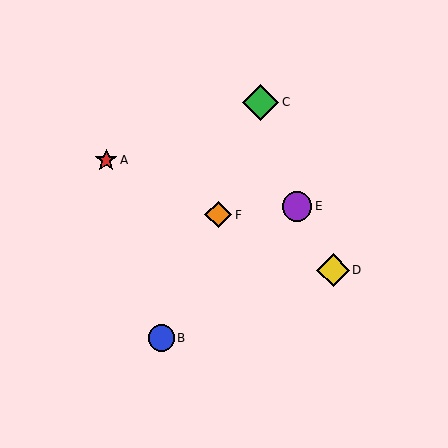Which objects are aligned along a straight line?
Objects A, D, F are aligned along a straight line.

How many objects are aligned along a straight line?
3 objects (A, D, F) are aligned along a straight line.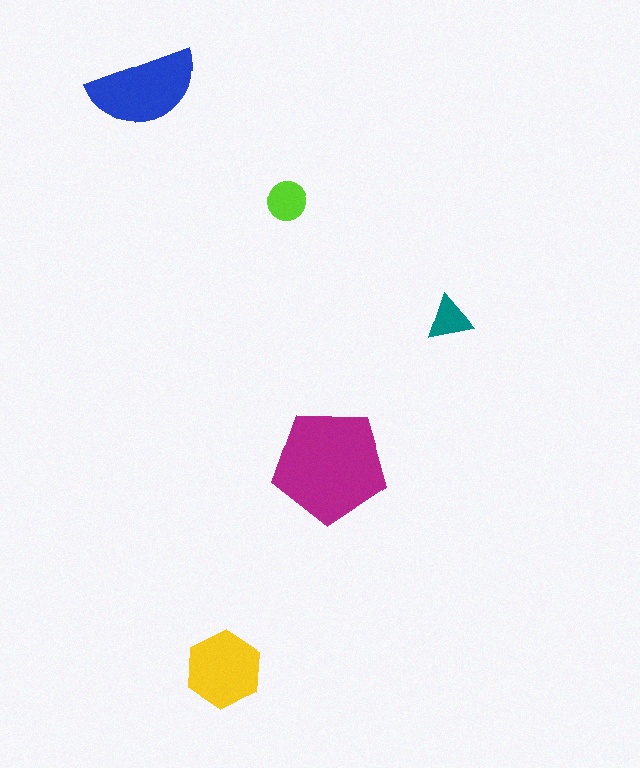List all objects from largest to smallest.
The magenta pentagon, the blue semicircle, the yellow hexagon, the lime circle, the teal triangle.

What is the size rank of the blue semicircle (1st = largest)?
2nd.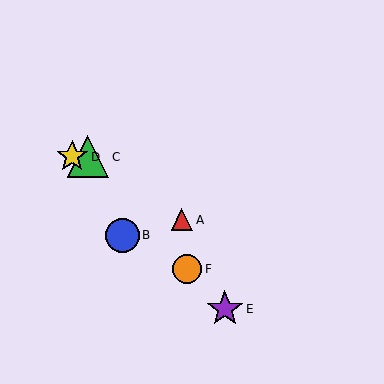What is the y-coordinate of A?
Object A is at y≈220.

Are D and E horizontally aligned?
No, D is at y≈157 and E is at y≈309.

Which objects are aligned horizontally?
Objects C, D are aligned horizontally.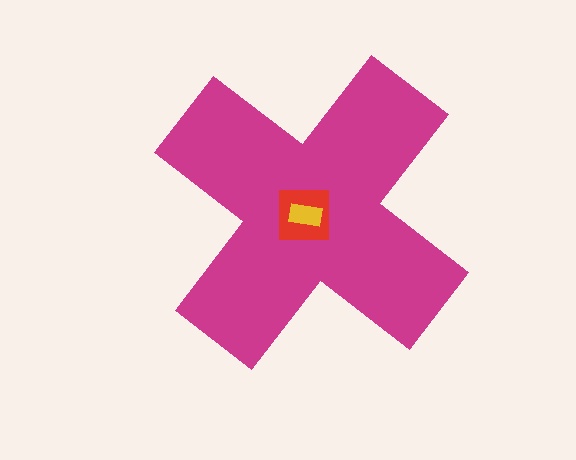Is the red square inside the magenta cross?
Yes.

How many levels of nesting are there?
3.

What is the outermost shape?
The magenta cross.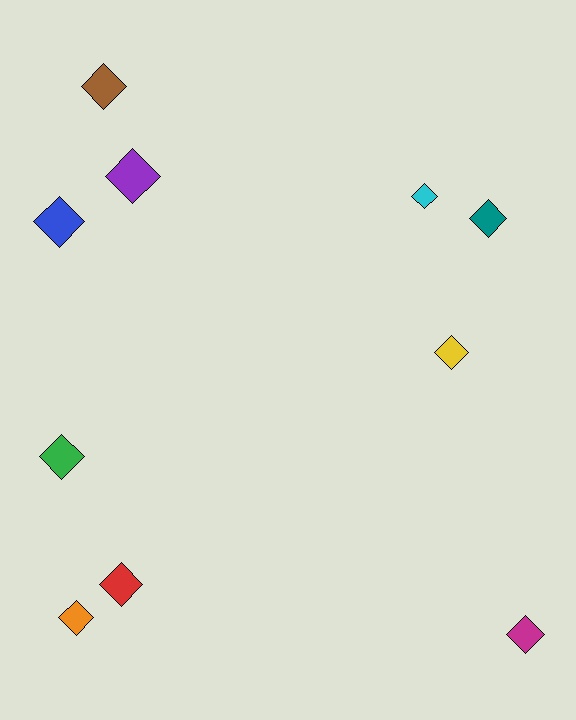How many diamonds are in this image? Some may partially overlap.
There are 10 diamonds.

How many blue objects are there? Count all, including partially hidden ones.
There is 1 blue object.